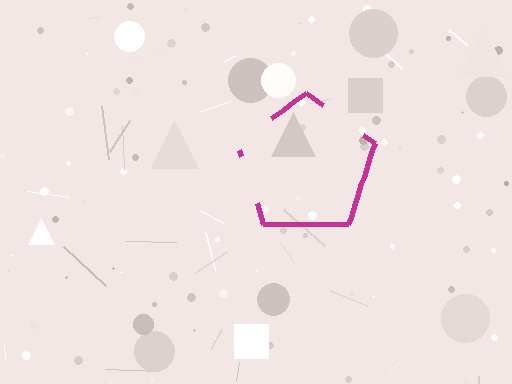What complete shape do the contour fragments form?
The contour fragments form a pentagon.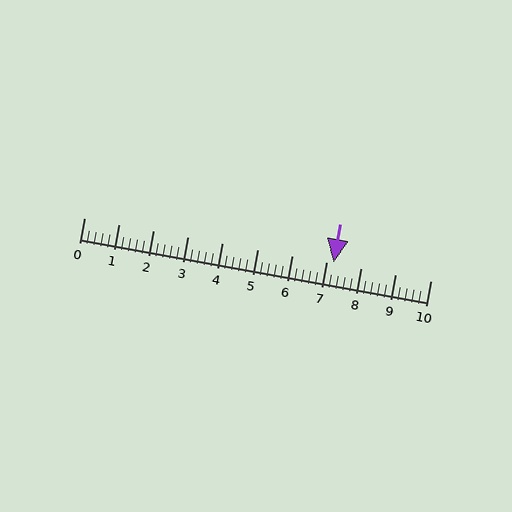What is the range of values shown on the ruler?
The ruler shows values from 0 to 10.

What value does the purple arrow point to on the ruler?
The purple arrow points to approximately 7.2.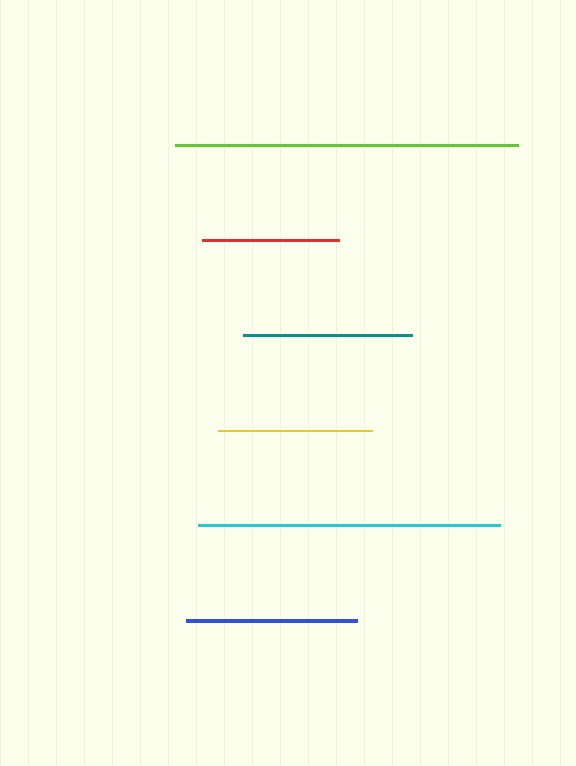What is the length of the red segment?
The red segment is approximately 137 pixels long.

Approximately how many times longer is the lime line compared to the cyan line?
The lime line is approximately 1.1 times the length of the cyan line.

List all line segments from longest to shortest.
From longest to shortest: lime, cyan, blue, teal, yellow, red.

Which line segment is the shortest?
The red line is the shortest at approximately 137 pixels.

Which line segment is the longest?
The lime line is the longest at approximately 343 pixels.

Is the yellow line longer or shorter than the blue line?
The blue line is longer than the yellow line.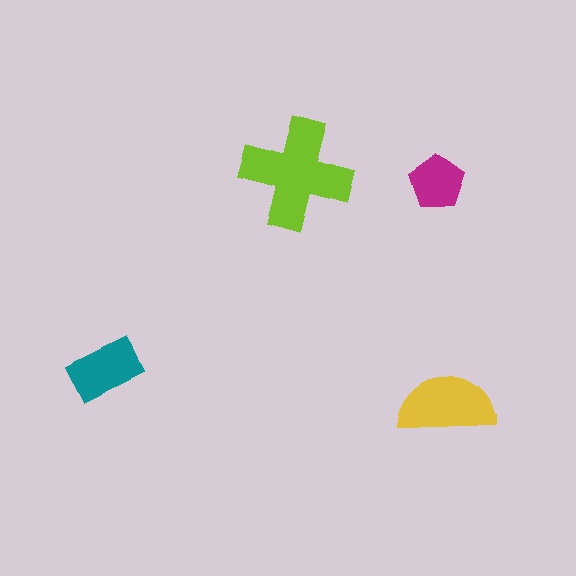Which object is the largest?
The lime cross.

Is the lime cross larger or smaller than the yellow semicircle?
Larger.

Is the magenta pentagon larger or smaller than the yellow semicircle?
Smaller.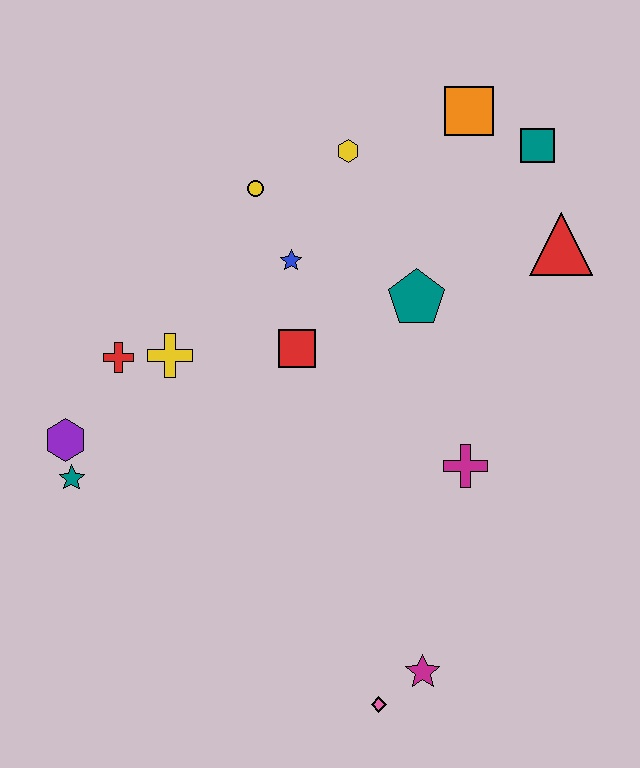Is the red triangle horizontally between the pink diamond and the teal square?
No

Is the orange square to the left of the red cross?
No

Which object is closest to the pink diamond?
The magenta star is closest to the pink diamond.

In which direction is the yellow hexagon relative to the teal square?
The yellow hexagon is to the left of the teal square.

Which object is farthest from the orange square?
The pink diamond is farthest from the orange square.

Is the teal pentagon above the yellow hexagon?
No